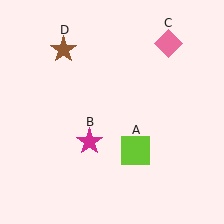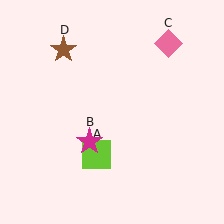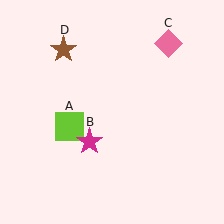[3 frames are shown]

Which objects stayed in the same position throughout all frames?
Magenta star (object B) and pink diamond (object C) and brown star (object D) remained stationary.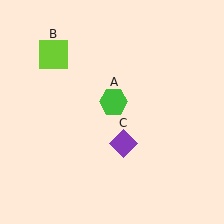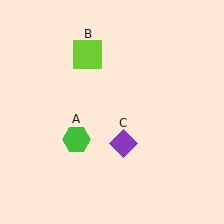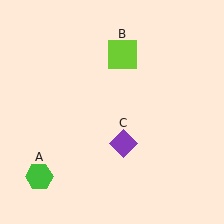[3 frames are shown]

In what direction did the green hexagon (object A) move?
The green hexagon (object A) moved down and to the left.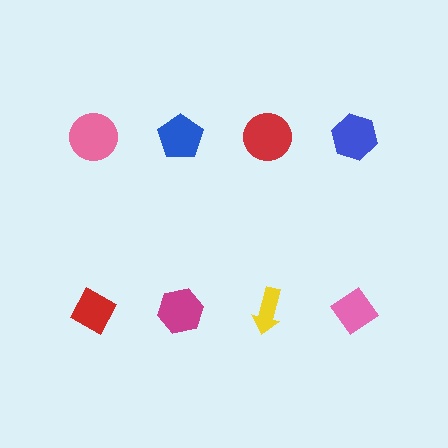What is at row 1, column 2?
A blue pentagon.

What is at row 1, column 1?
A pink circle.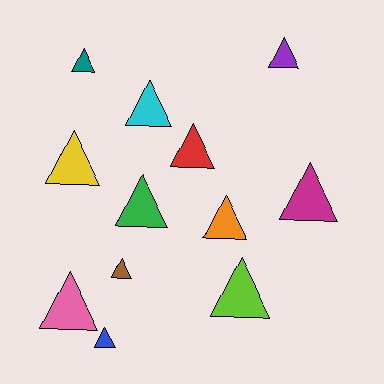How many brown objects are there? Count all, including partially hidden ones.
There is 1 brown object.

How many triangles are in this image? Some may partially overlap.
There are 12 triangles.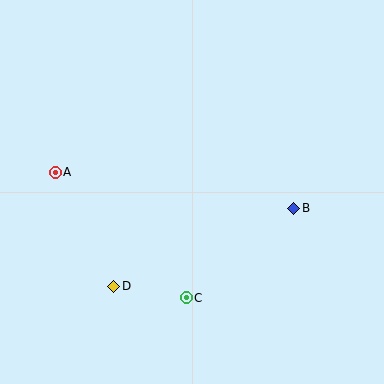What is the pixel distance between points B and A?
The distance between B and A is 241 pixels.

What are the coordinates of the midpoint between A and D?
The midpoint between A and D is at (84, 229).